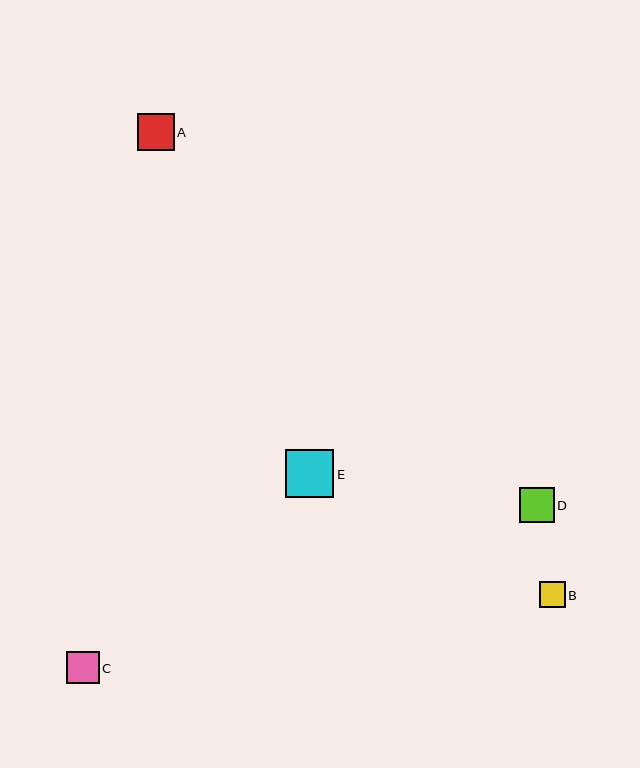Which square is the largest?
Square E is the largest with a size of approximately 48 pixels.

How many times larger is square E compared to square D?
Square E is approximately 1.4 times the size of square D.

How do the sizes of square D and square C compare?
Square D and square C are approximately the same size.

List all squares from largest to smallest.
From largest to smallest: E, A, D, C, B.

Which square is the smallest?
Square B is the smallest with a size of approximately 26 pixels.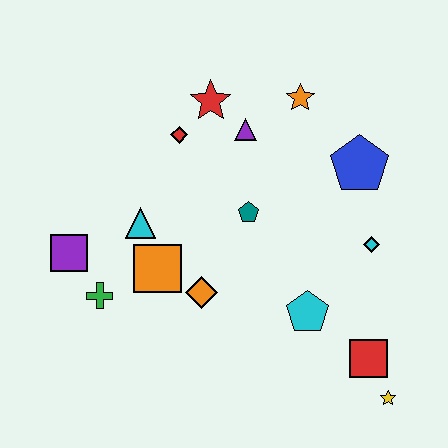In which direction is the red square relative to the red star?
The red square is below the red star.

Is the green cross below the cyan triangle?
Yes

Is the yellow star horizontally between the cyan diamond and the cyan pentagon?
No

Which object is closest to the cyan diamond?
The blue pentagon is closest to the cyan diamond.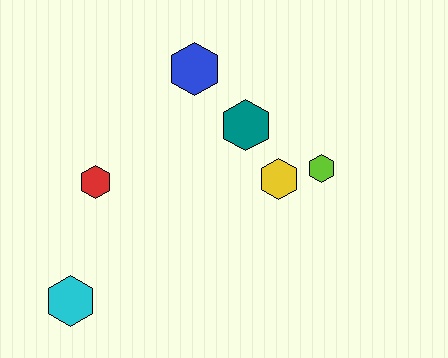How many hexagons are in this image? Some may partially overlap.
There are 6 hexagons.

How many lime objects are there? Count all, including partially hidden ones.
There is 1 lime object.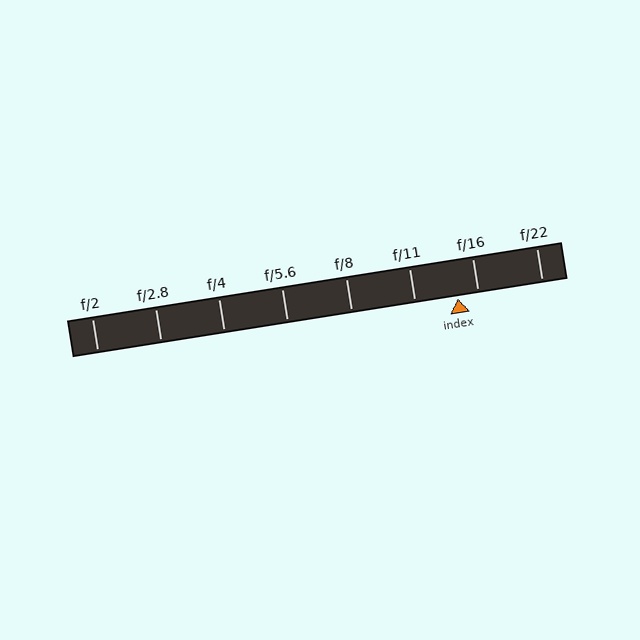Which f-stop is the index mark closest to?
The index mark is closest to f/16.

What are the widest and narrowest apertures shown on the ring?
The widest aperture shown is f/2 and the narrowest is f/22.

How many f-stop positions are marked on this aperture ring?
There are 8 f-stop positions marked.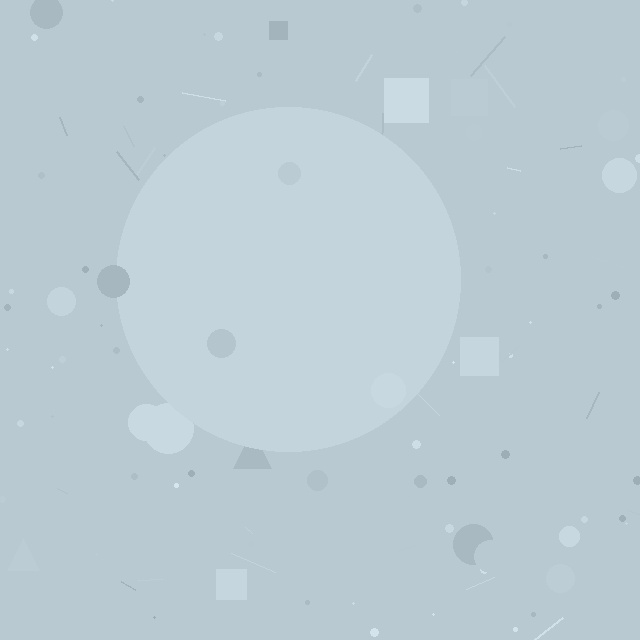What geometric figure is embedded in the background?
A circle is embedded in the background.